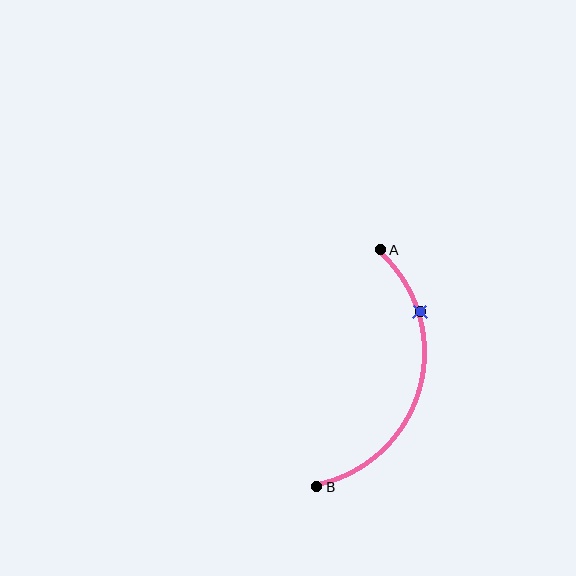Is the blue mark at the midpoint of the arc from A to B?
No. The blue mark lies on the arc but is closer to endpoint A. The arc midpoint would be at the point on the curve equidistant along the arc from both A and B.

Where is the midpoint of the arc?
The arc midpoint is the point on the curve farthest from the straight line joining A and B. It sits to the right of that line.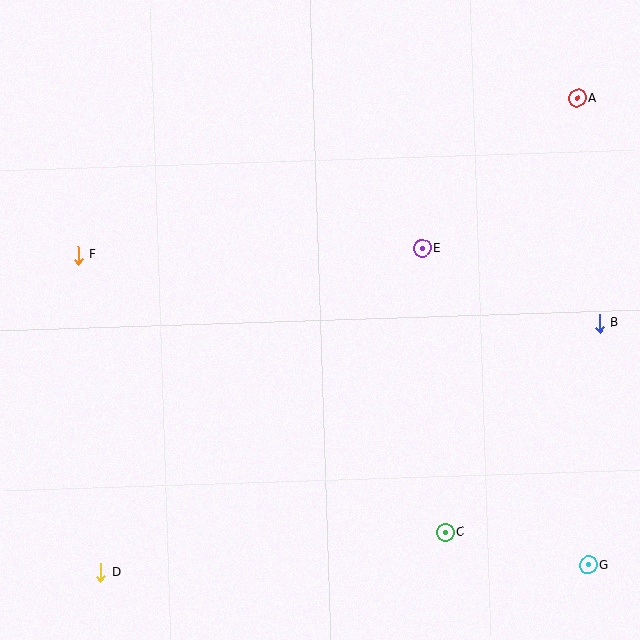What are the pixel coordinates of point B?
Point B is at (600, 323).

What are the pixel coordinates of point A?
Point A is at (577, 98).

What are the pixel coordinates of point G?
Point G is at (588, 565).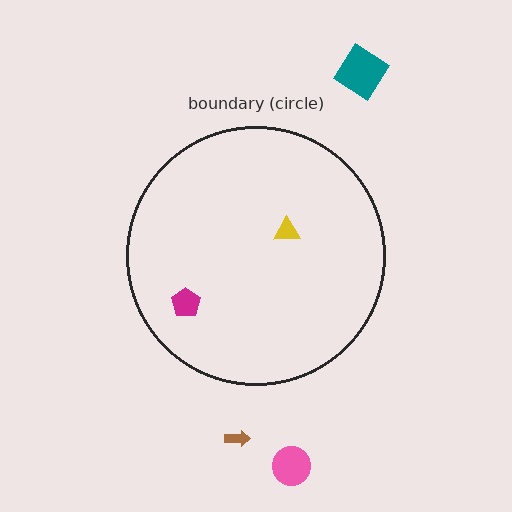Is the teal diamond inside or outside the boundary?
Outside.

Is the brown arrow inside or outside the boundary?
Outside.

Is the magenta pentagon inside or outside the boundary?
Inside.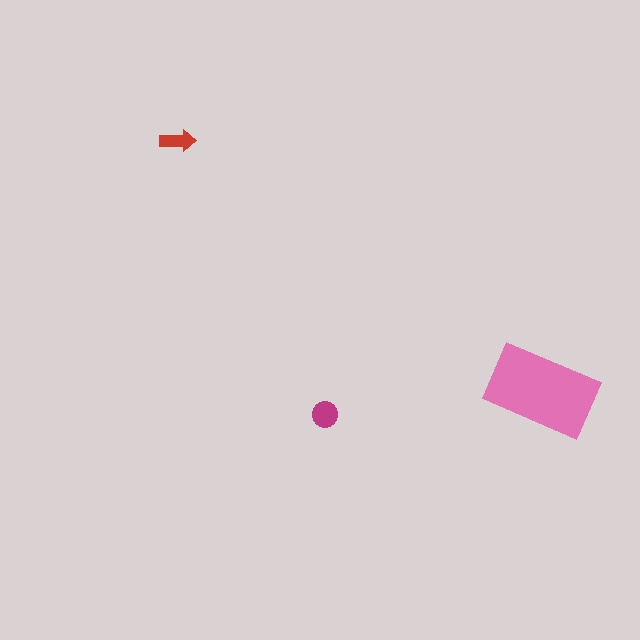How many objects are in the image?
There are 3 objects in the image.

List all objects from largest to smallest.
The pink rectangle, the magenta circle, the red arrow.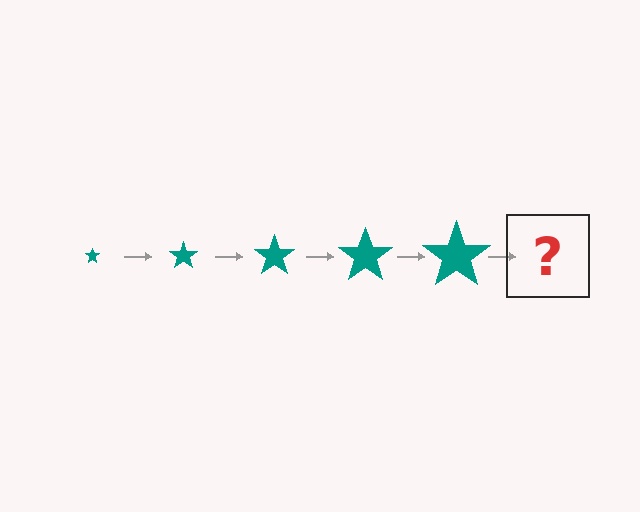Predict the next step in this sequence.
The next step is a teal star, larger than the previous one.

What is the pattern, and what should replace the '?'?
The pattern is that the star gets progressively larger each step. The '?' should be a teal star, larger than the previous one.